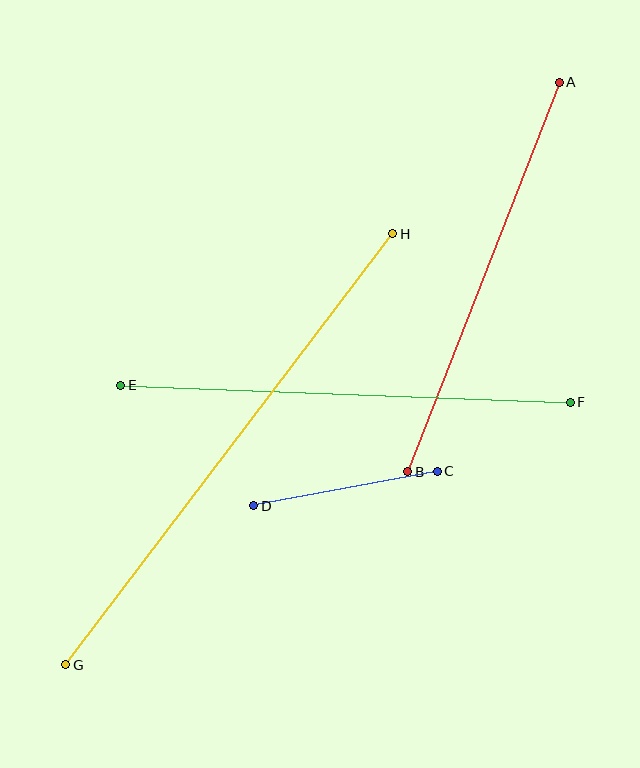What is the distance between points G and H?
The distance is approximately 541 pixels.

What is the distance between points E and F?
The distance is approximately 450 pixels.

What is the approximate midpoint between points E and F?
The midpoint is at approximately (346, 394) pixels.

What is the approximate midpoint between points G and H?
The midpoint is at approximately (229, 449) pixels.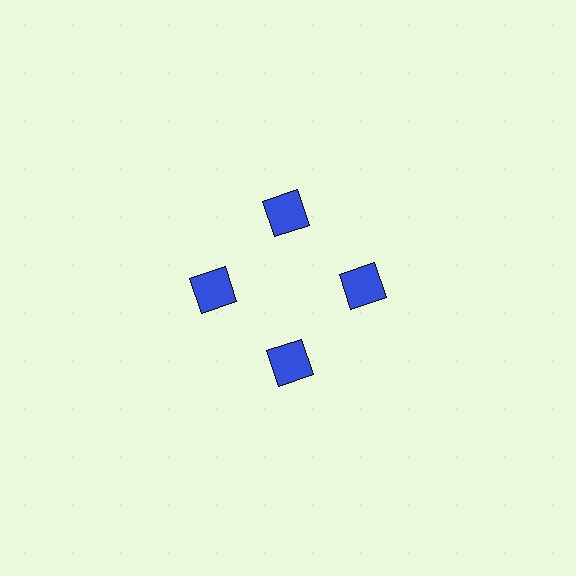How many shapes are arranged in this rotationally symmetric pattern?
There are 4 shapes, arranged in 4 groups of 1.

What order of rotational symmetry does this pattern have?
This pattern has 4-fold rotational symmetry.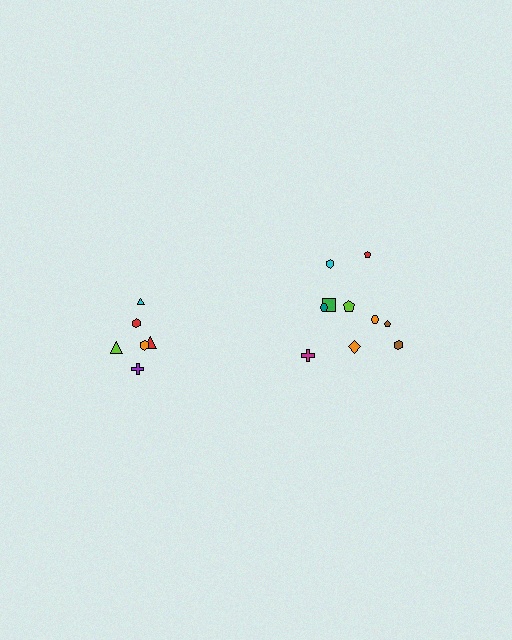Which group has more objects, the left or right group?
The right group.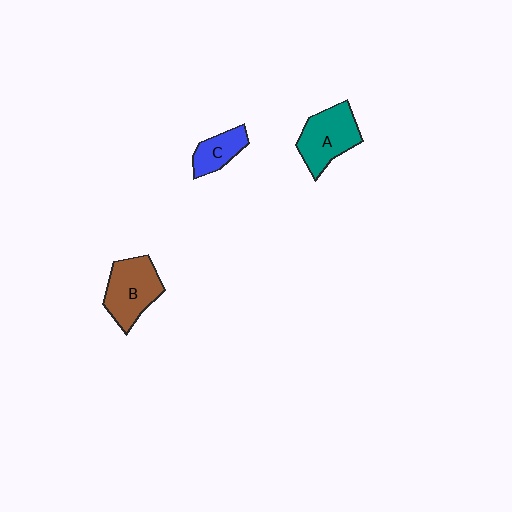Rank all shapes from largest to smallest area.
From largest to smallest: B (brown), A (teal), C (blue).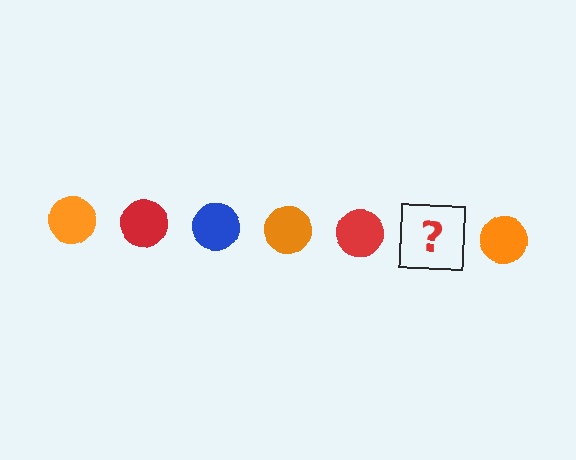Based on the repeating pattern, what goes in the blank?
The blank should be a blue circle.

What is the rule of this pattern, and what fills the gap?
The rule is that the pattern cycles through orange, red, blue circles. The gap should be filled with a blue circle.